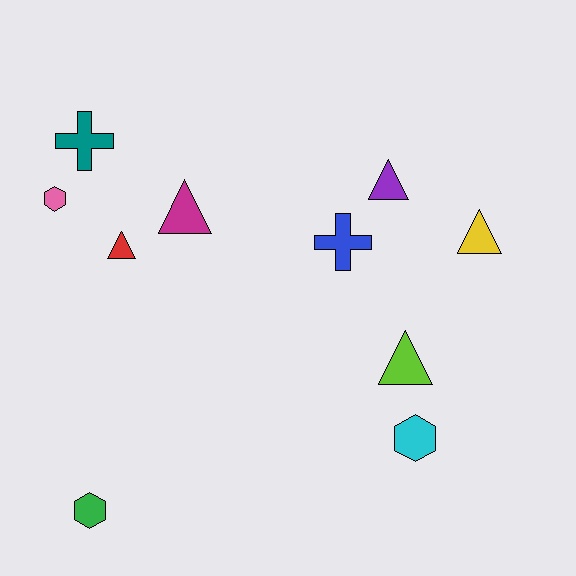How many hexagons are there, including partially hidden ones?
There are 3 hexagons.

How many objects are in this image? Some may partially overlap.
There are 10 objects.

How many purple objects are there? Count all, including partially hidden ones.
There is 1 purple object.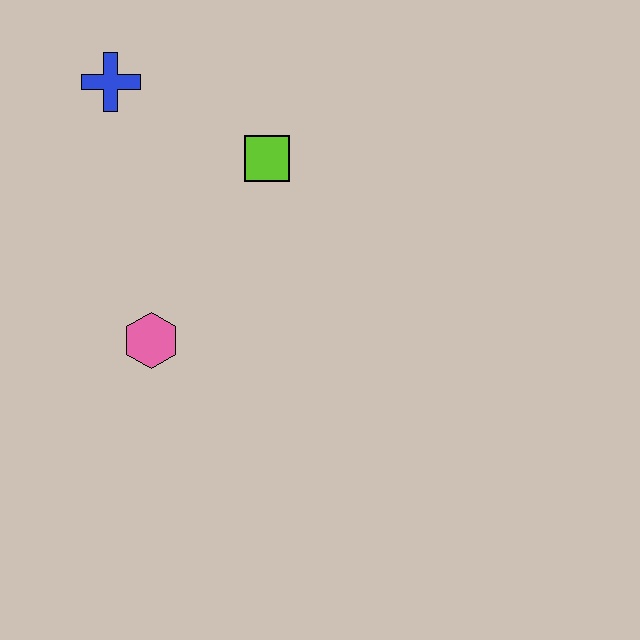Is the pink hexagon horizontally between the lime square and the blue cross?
Yes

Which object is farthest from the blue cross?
The pink hexagon is farthest from the blue cross.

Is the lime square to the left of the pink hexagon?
No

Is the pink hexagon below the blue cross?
Yes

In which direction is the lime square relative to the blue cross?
The lime square is to the right of the blue cross.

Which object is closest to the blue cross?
The lime square is closest to the blue cross.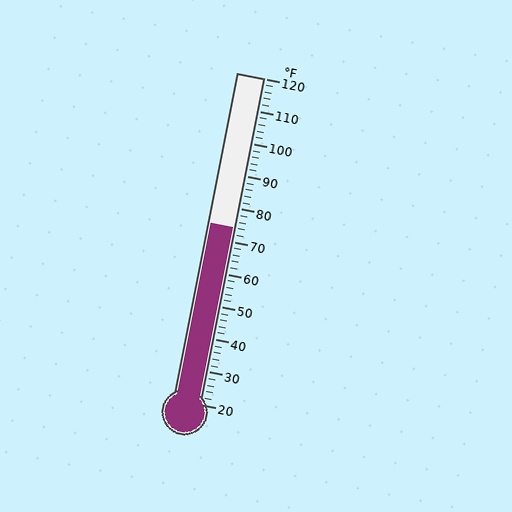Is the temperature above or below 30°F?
The temperature is above 30°F.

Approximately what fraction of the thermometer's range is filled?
The thermometer is filled to approximately 55% of its range.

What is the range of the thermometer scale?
The thermometer scale ranges from 20°F to 120°F.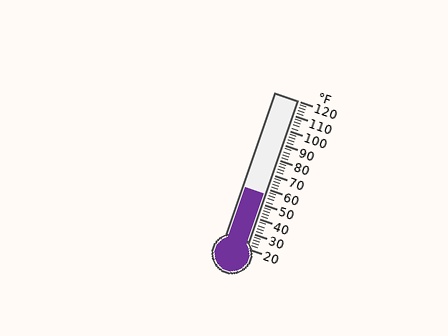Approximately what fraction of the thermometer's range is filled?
The thermometer is filled to approximately 35% of its range.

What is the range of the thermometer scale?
The thermometer scale ranges from 20°F to 120°F.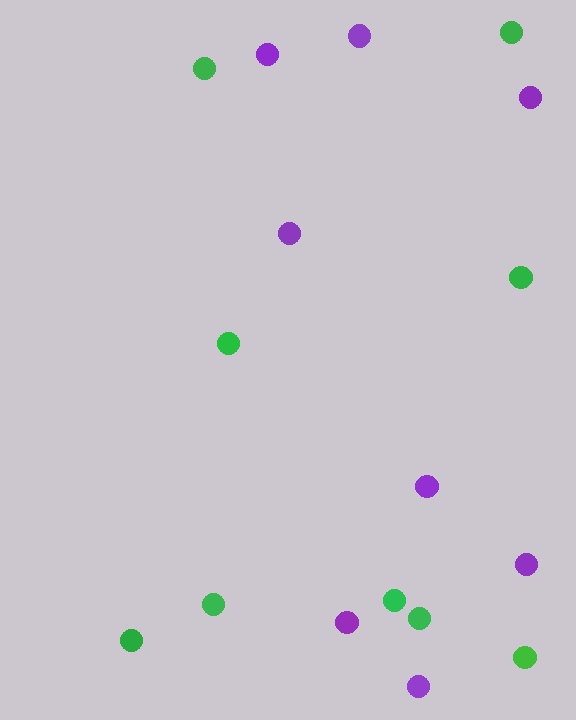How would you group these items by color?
There are 2 groups: one group of green circles (9) and one group of purple circles (8).